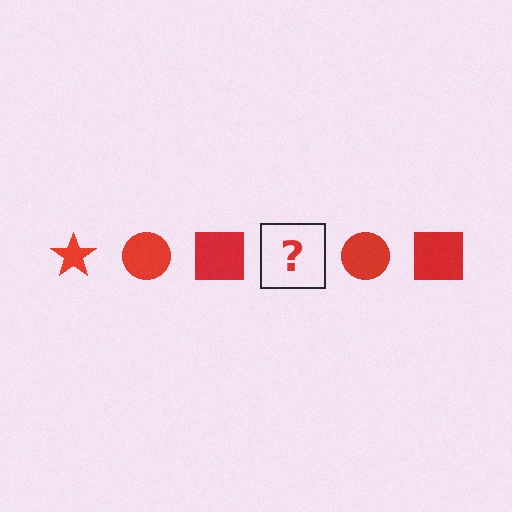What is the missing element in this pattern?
The missing element is a red star.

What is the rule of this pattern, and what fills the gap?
The rule is that the pattern cycles through star, circle, square shapes in red. The gap should be filled with a red star.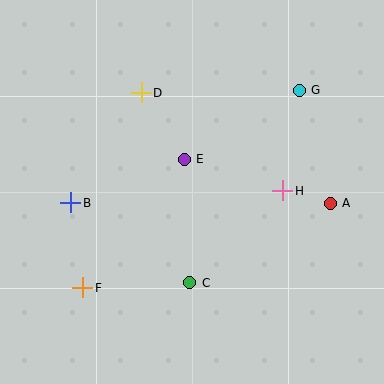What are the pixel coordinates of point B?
Point B is at (71, 203).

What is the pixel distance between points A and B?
The distance between A and B is 259 pixels.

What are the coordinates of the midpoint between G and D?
The midpoint between G and D is at (220, 92).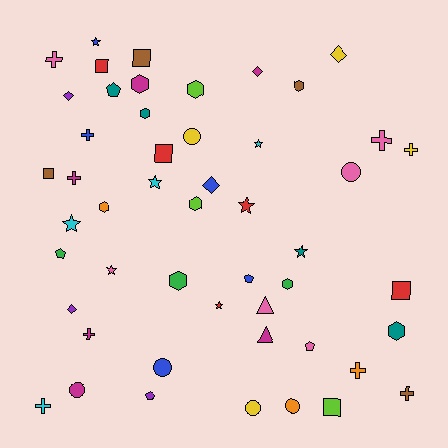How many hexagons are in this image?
There are 9 hexagons.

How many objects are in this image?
There are 50 objects.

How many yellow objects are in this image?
There are 4 yellow objects.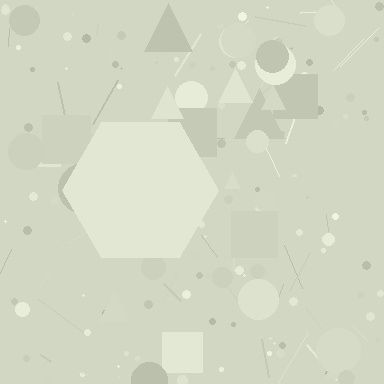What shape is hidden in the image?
A hexagon is hidden in the image.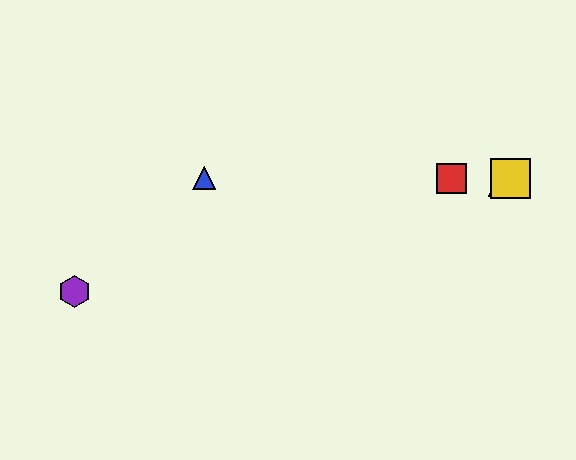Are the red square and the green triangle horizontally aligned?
Yes, both are at y≈178.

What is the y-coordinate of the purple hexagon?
The purple hexagon is at y≈292.